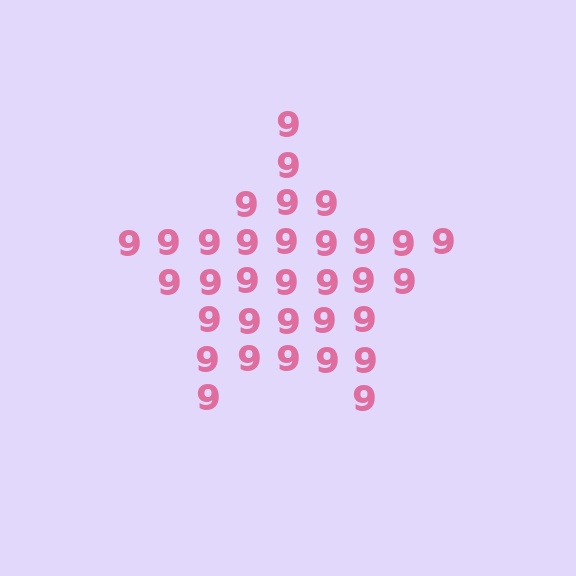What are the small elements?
The small elements are digit 9's.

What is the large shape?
The large shape is a star.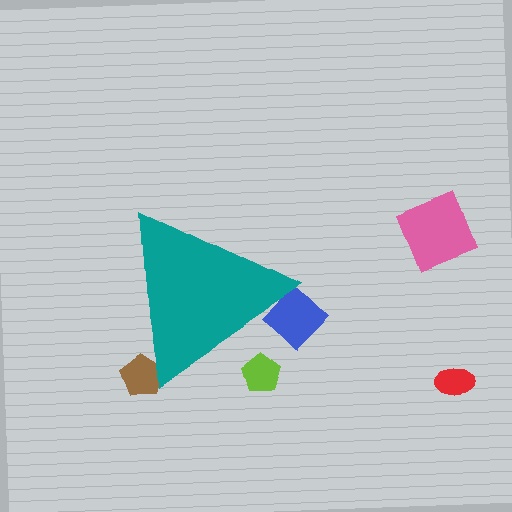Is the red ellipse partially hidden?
No, the red ellipse is fully visible.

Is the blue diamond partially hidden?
Yes, the blue diamond is partially hidden behind the teal triangle.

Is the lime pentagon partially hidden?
Yes, the lime pentagon is partially hidden behind the teal triangle.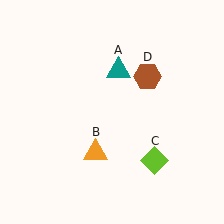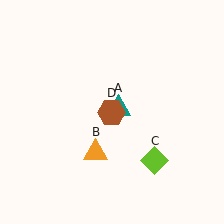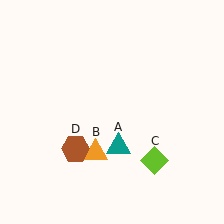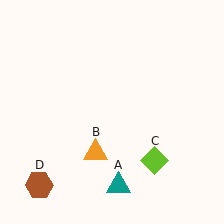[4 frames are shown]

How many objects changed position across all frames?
2 objects changed position: teal triangle (object A), brown hexagon (object D).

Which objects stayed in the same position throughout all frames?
Orange triangle (object B) and lime diamond (object C) remained stationary.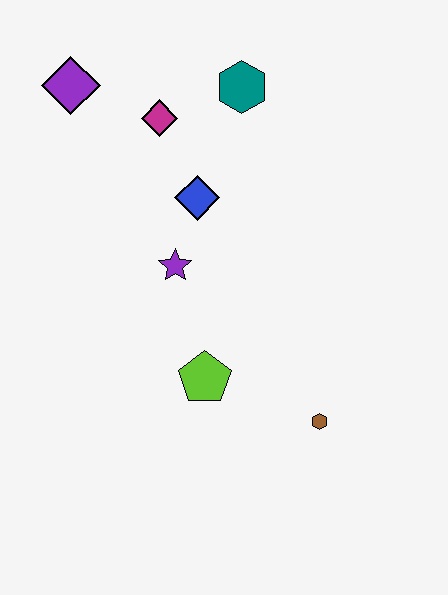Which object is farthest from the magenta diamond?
The brown hexagon is farthest from the magenta diamond.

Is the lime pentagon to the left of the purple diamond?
No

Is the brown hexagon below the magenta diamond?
Yes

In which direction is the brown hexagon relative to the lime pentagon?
The brown hexagon is to the right of the lime pentagon.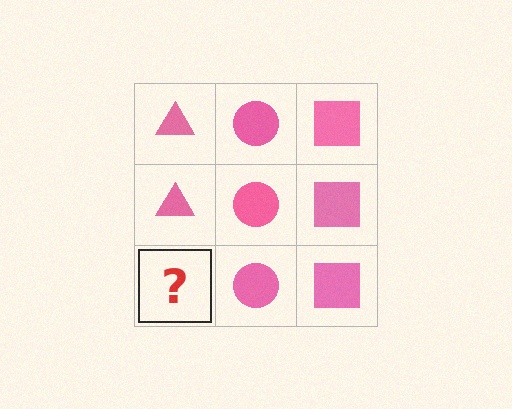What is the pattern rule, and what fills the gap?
The rule is that each column has a consistent shape. The gap should be filled with a pink triangle.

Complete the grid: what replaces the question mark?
The question mark should be replaced with a pink triangle.